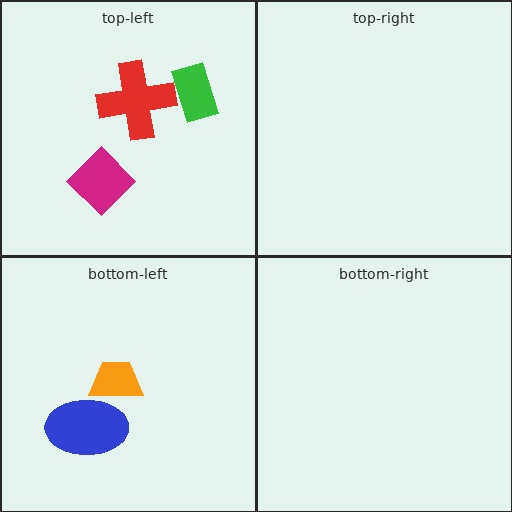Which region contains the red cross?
The top-left region.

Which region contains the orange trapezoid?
The bottom-left region.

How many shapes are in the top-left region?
3.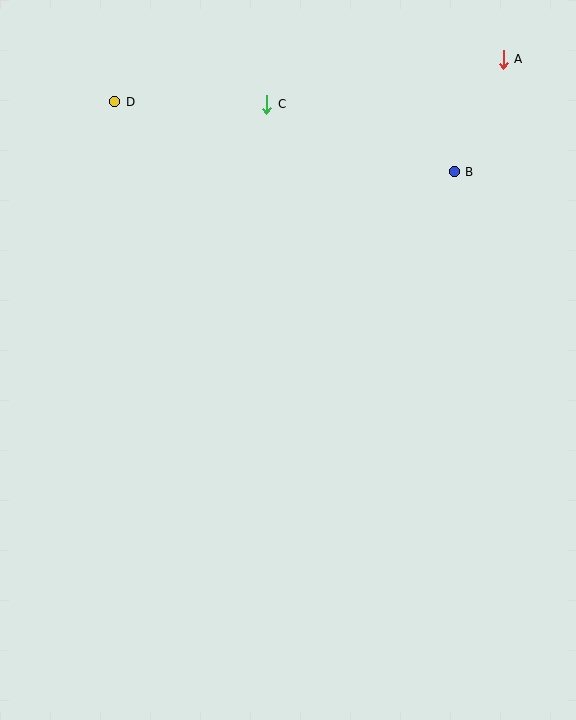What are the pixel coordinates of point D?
Point D is at (115, 102).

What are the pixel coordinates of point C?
Point C is at (267, 104).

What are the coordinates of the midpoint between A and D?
The midpoint between A and D is at (309, 80).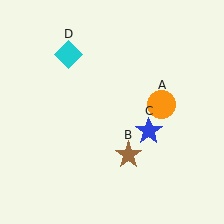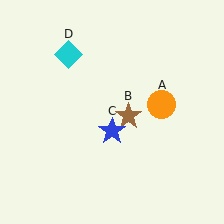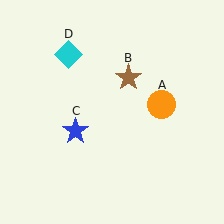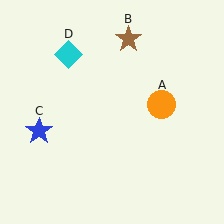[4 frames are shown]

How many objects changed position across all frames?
2 objects changed position: brown star (object B), blue star (object C).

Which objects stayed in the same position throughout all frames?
Orange circle (object A) and cyan diamond (object D) remained stationary.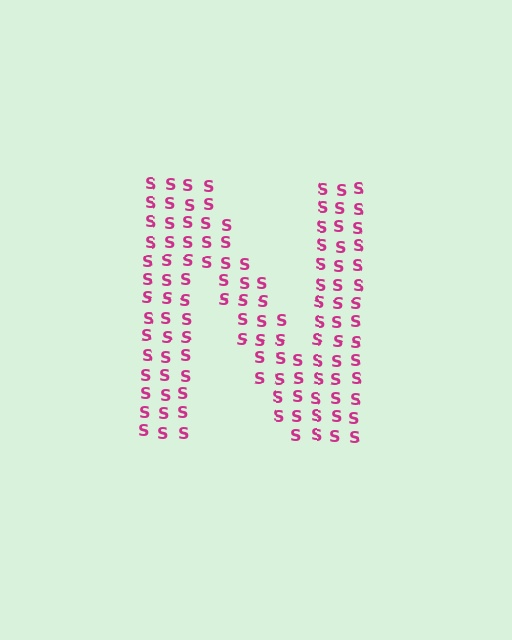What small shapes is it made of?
It is made of small letter S's.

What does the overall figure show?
The overall figure shows the letter N.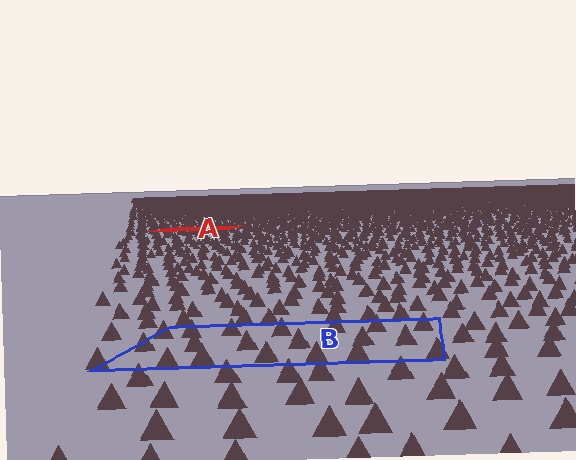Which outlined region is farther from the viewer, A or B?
Region A is farther from the viewer — the texture elements inside it appear smaller and more densely packed.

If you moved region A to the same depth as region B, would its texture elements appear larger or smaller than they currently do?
They would appear larger. At a closer depth, the same texture elements are projected at a bigger on-screen size.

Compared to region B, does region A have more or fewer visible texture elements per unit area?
Region A has more texture elements per unit area — they are packed more densely because it is farther away.